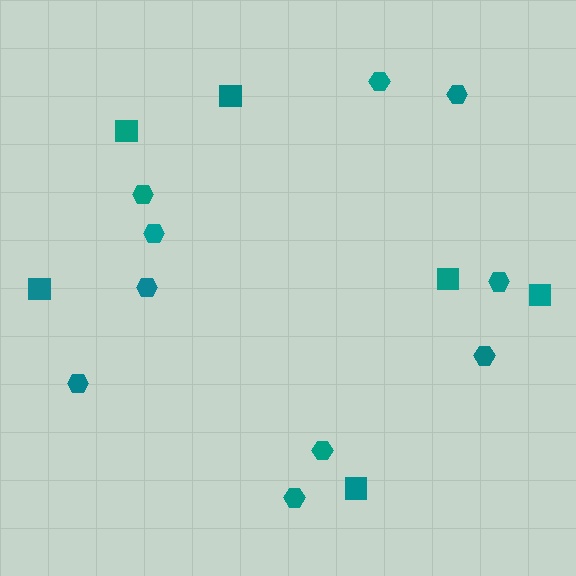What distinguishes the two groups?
There are 2 groups: one group of squares (6) and one group of hexagons (10).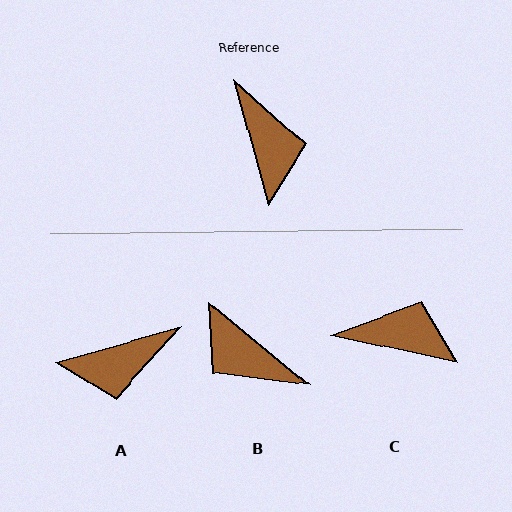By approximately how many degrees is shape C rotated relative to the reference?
Approximately 62 degrees counter-clockwise.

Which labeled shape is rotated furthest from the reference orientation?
B, about 145 degrees away.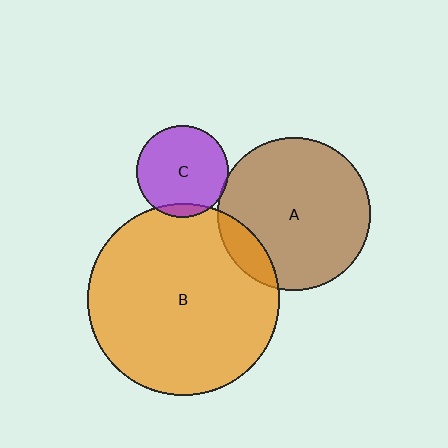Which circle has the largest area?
Circle B (orange).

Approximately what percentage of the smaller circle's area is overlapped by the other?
Approximately 10%.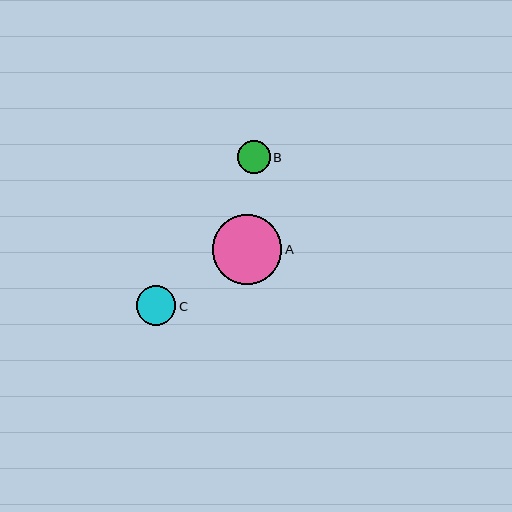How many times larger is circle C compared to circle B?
Circle C is approximately 1.2 times the size of circle B.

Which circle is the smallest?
Circle B is the smallest with a size of approximately 33 pixels.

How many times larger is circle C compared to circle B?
Circle C is approximately 1.2 times the size of circle B.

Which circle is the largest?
Circle A is the largest with a size of approximately 69 pixels.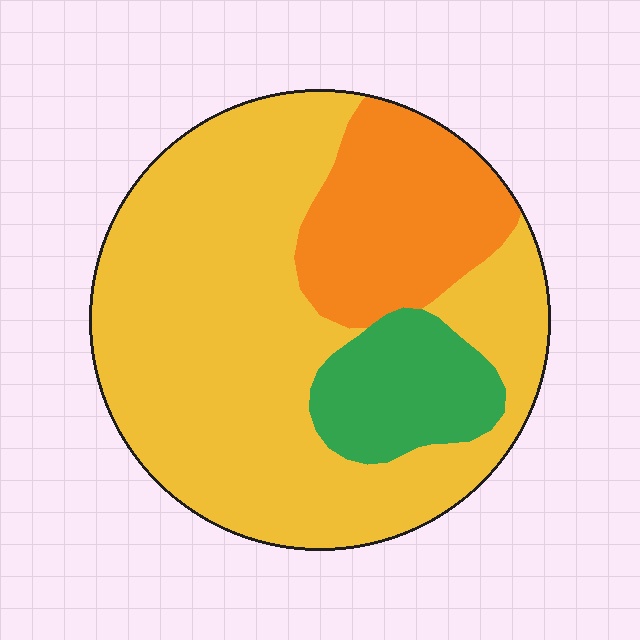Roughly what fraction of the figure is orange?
Orange takes up about one fifth (1/5) of the figure.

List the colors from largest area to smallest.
From largest to smallest: yellow, orange, green.